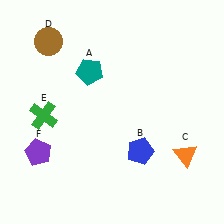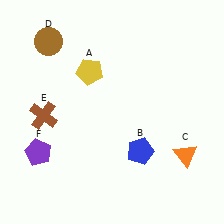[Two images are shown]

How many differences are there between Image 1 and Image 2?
There are 2 differences between the two images.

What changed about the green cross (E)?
In Image 1, E is green. In Image 2, it changed to brown.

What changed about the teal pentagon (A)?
In Image 1, A is teal. In Image 2, it changed to yellow.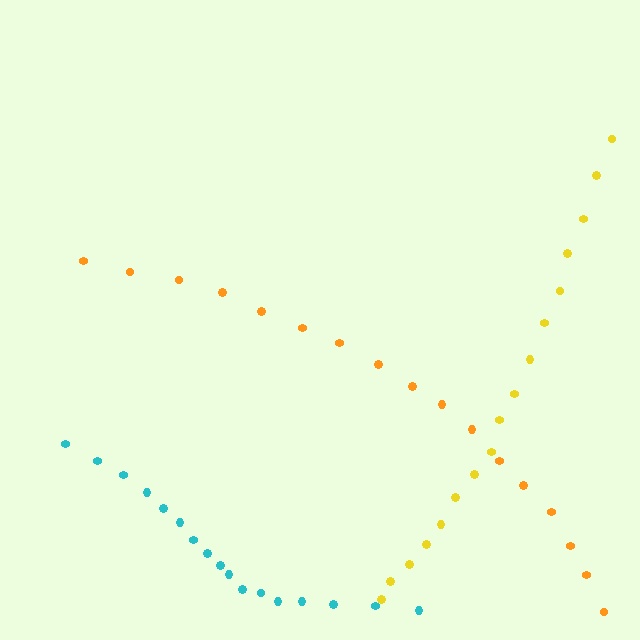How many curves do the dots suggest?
There are 3 distinct paths.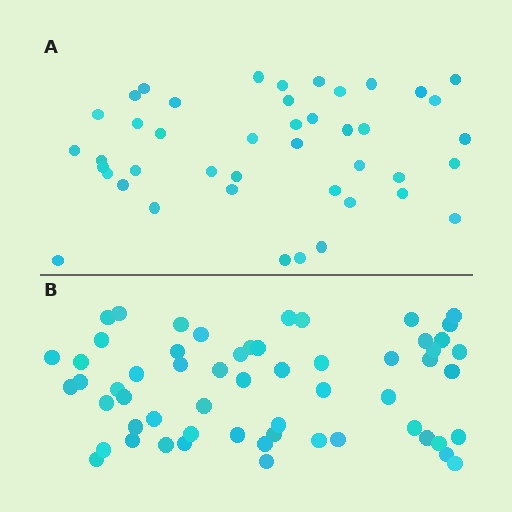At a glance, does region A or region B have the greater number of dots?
Region B (the bottom region) has more dots.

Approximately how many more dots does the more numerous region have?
Region B has approximately 15 more dots than region A.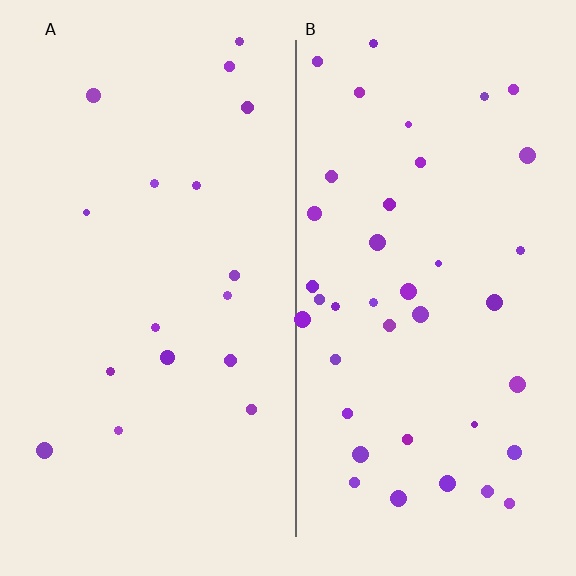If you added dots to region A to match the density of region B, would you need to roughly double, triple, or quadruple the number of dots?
Approximately double.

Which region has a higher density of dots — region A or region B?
B (the right).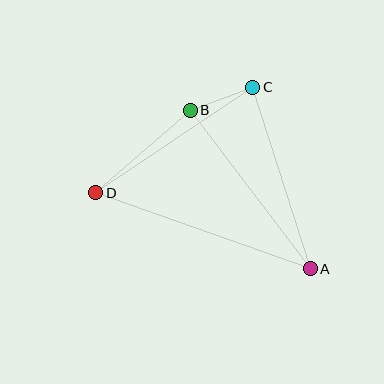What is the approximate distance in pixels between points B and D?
The distance between B and D is approximately 125 pixels.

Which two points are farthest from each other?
Points A and D are farthest from each other.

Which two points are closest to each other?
Points B and C are closest to each other.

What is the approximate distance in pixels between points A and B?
The distance between A and B is approximately 199 pixels.